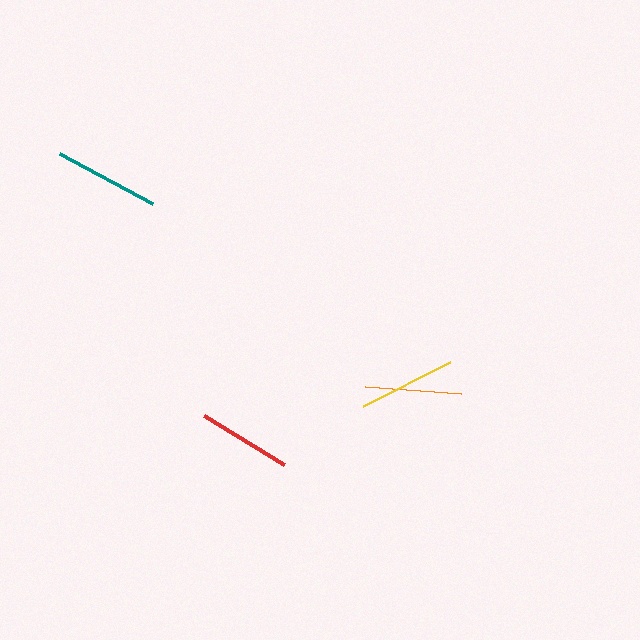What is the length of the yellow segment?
The yellow segment is approximately 97 pixels long.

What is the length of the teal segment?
The teal segment is approximately 106 pixels long.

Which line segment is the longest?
The teal line is the longest at approximately 106 pixels.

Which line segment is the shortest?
The red line is the shortest at approximately 94 pixels.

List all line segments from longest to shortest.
From longest to shortest: teal, yellow, orange, red.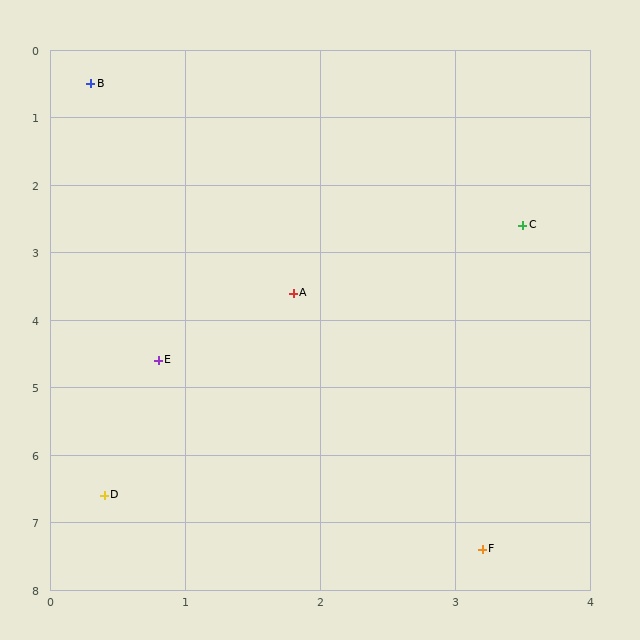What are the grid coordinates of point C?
Point C is at approximately (3.5, 2.6).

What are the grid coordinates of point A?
Point A is at approximately (1.8, 3.6).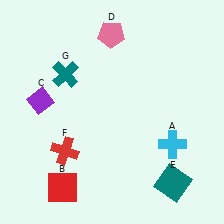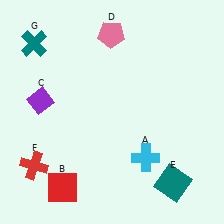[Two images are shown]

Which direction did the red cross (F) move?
The red cross (F) moved left.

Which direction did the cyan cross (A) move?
The cyan cross (A) moved left.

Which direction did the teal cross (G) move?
The teal cross (G) moved left.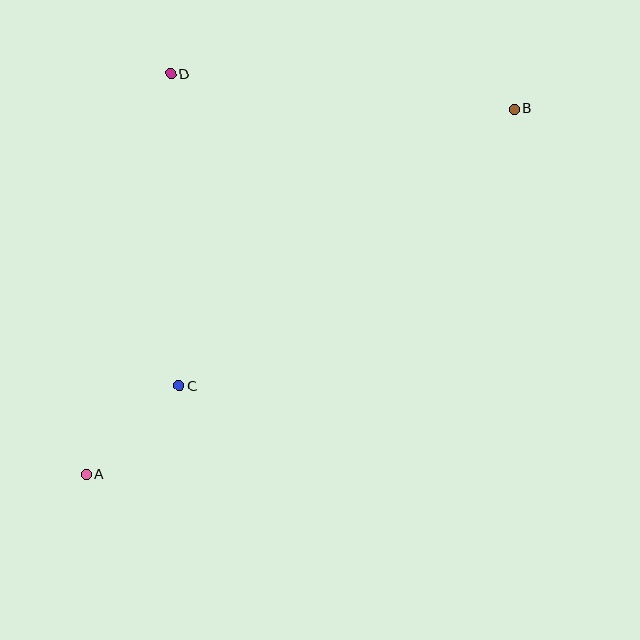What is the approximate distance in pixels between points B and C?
The distance between B and C is approximately 435 pixels.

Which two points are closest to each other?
Points A and C are closest to each other.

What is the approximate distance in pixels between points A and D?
The distance between A and D is approximately 409 pixels.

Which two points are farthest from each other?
Points A and B are farthest from each other.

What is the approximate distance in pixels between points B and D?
The distance between B and D is approximately 345 pixels.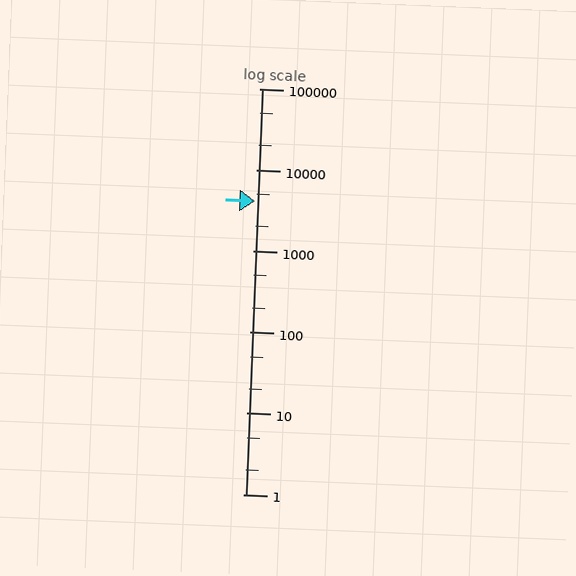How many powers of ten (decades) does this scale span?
The scale spans 5 decades, from 1 to 100000.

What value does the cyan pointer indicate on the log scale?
The pointer indicates approximately 4100.